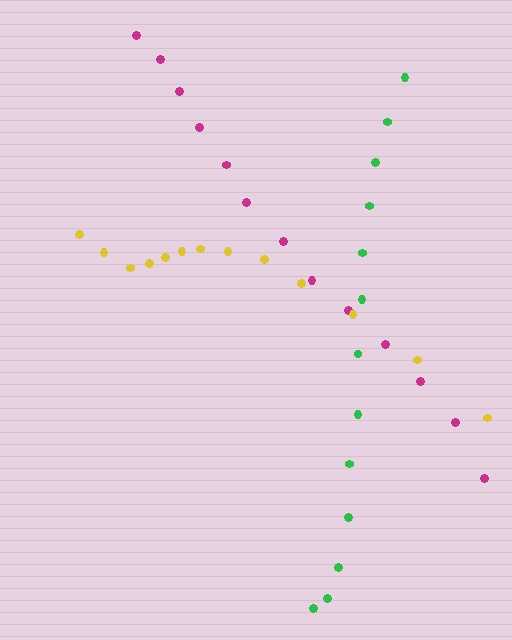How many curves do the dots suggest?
There are 3 distinct paths.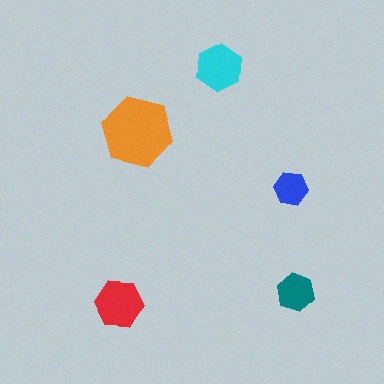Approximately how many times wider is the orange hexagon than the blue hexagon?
About 2 times wider.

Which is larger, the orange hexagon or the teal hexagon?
The orange one.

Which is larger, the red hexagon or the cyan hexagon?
The red one.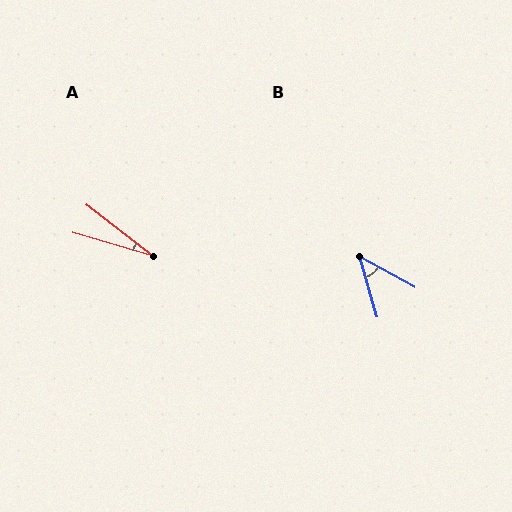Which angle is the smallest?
A, at approximately 22 degrees.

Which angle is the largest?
B, at approximately 44 degrees.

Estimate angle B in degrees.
Approximately 44 degrees.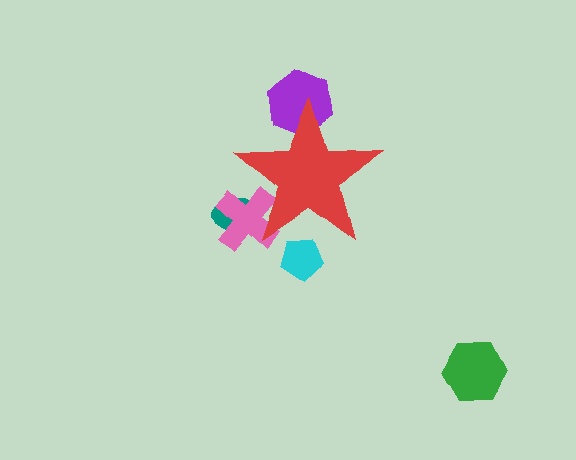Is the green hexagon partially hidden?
No, the green hexagon is fully visible.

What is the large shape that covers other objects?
A red star.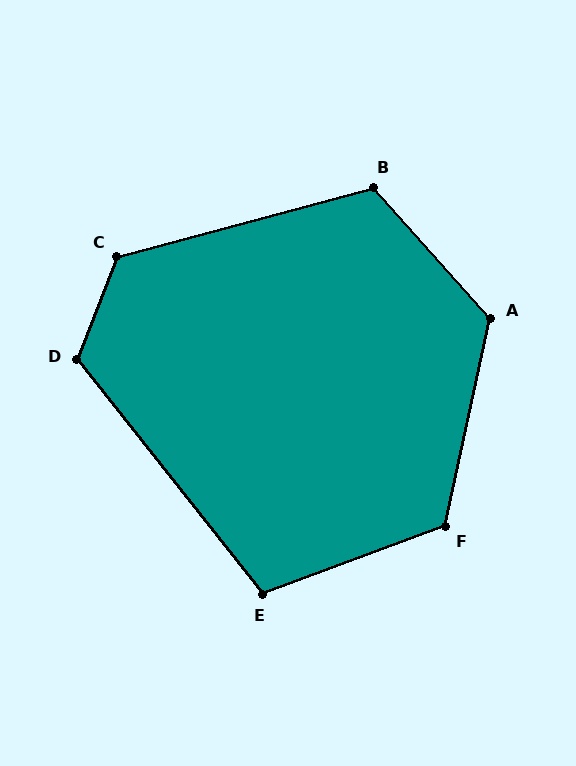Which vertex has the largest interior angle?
C, at approximately 126 degrees.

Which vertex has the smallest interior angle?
E, at approximately 108 degrees.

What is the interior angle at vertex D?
Approximately 120 degrees (obtuse).